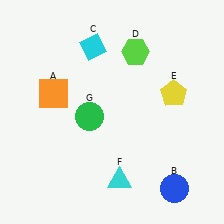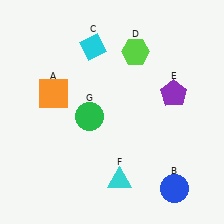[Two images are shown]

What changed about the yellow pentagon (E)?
In Image 1, E is yellow. In Image 2, it changed to purple.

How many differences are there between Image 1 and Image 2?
There is 1 difference between the two images.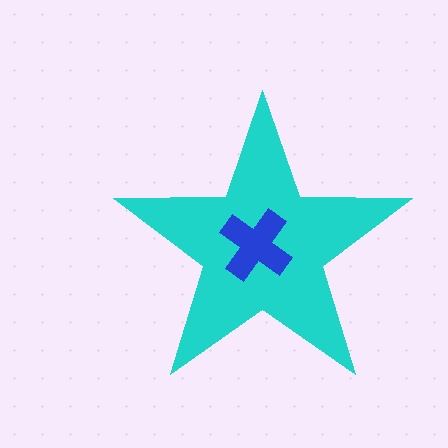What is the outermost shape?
The cyan star.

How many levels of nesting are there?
2.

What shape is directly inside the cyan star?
The blue cross.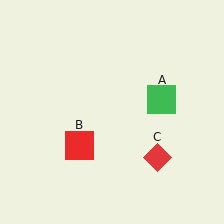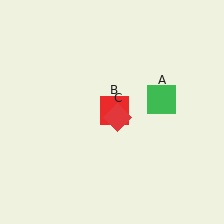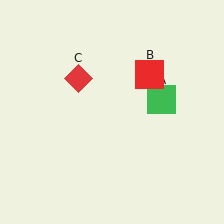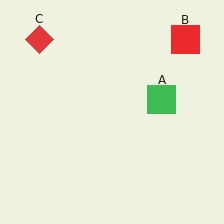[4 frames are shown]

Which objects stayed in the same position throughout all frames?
Green square (object A) remained stationary.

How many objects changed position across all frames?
2 objects changed position: red square (object B), red diamond (object C).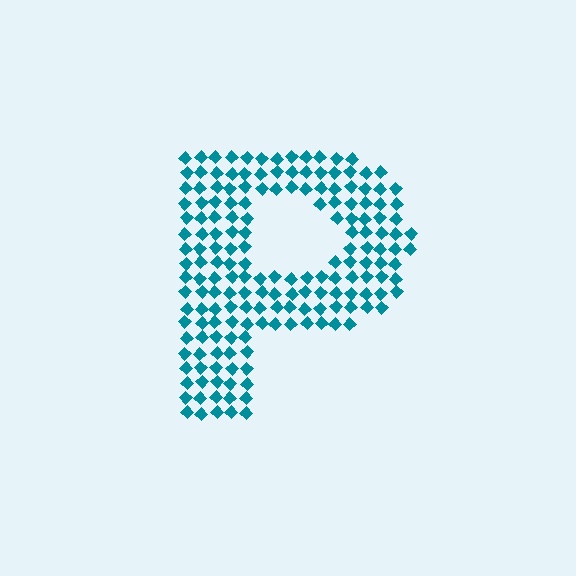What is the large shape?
The large shape is the letter P.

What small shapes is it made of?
It is made of small diamonds.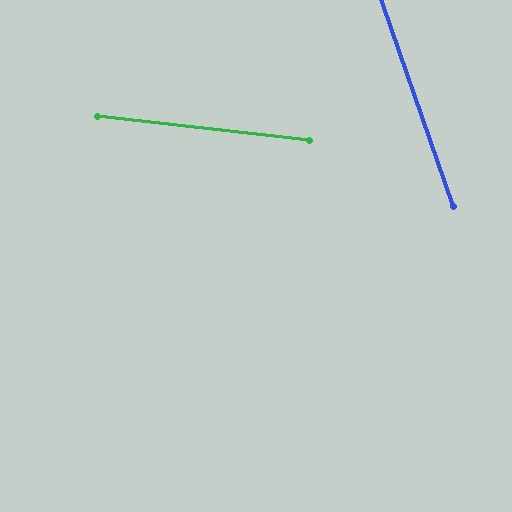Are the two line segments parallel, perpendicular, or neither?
Neither parallel nor perpendicular — they differ by about 65°.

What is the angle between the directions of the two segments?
Approximately 65 degrees.